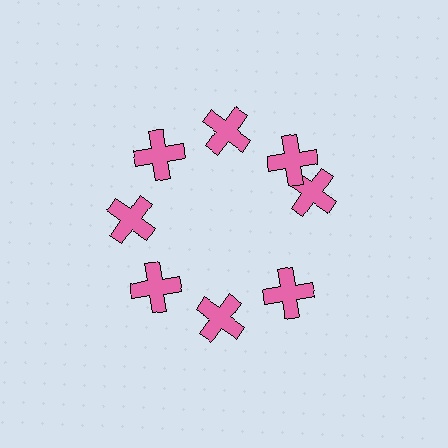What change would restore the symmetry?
The symmetry would be restored by rotating it back into even spacing with its neighbors so that all 8 crosses sit at equal angles and equal distance from the center.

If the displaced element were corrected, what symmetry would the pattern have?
It would have 8-fold rotational symmetry — the pattern would map onto itself every 45 degrees.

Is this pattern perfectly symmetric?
No. The 8 pink crosses are arranged in a ring, but one element near the 3 o'clock position is rotated out of alignment along the ring, breaking the 8-fold rotational symmetry.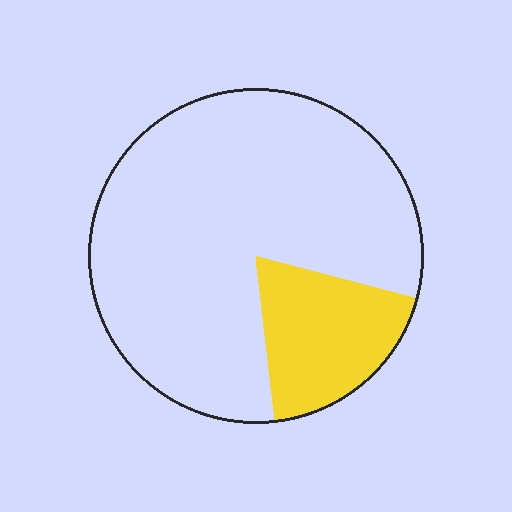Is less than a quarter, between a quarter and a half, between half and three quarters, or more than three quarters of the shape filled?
Less than a quarter.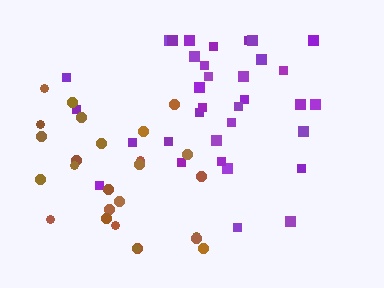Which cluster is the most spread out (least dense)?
Brown.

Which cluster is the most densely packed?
Purple.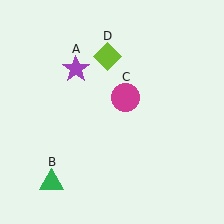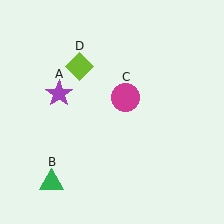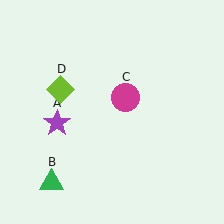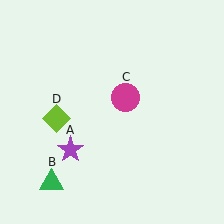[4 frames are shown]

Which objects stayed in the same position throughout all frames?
Green triangle (object B) and magenta circle (object C) remained stationary.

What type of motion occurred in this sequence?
The purple star (object A), lime diamond (object D) rotated counterclockwise around the center of the scene.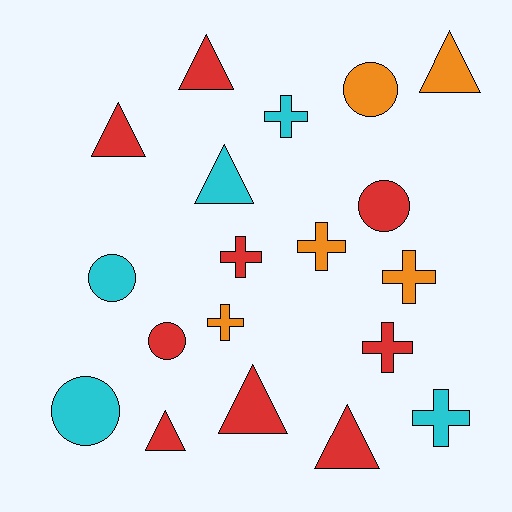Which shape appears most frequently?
Triangle, with 7 objects.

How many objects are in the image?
There are 19 objects.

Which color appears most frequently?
Red, with 9 objects.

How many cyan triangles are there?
There is 1 cyan triangle.